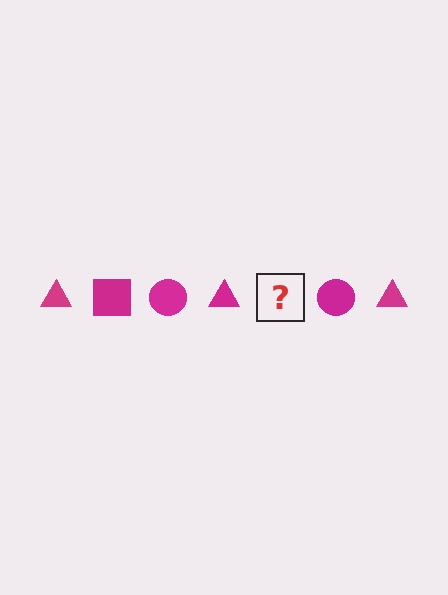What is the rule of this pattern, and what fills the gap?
The rule is that the pattern cycles through triangle, square, circle shapes in magenta. The gap should be filled with a magenta square.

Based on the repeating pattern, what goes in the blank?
The blank should be a magenta square.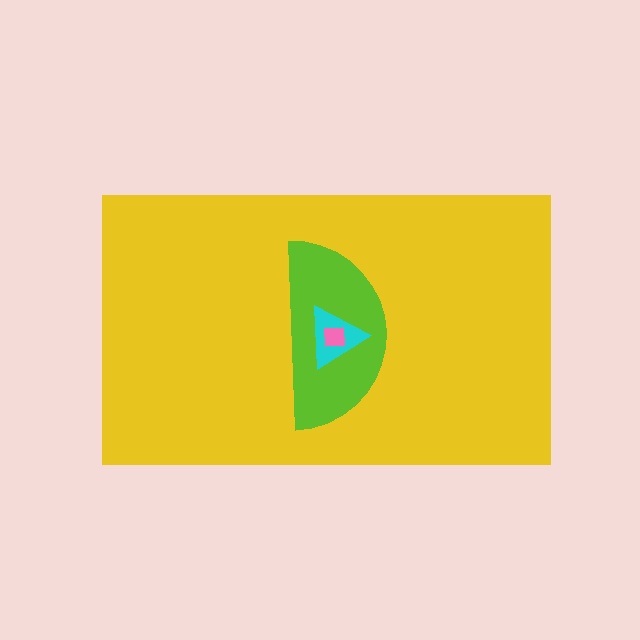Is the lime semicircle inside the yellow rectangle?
Yes.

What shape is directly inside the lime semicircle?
The cyan triangle.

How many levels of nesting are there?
4.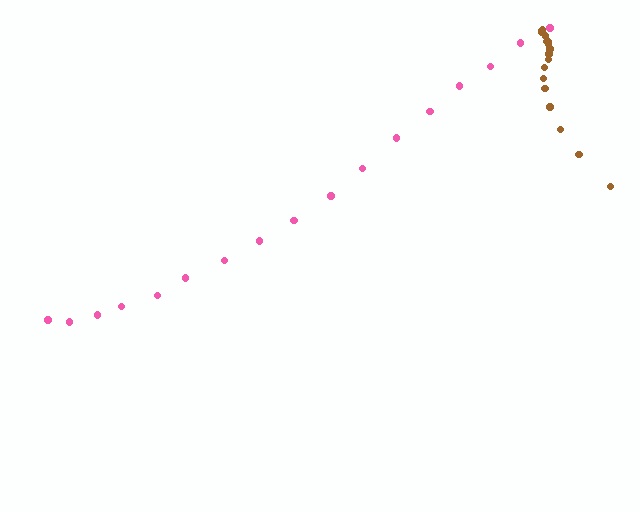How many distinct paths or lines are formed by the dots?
There are 2 distinct paths.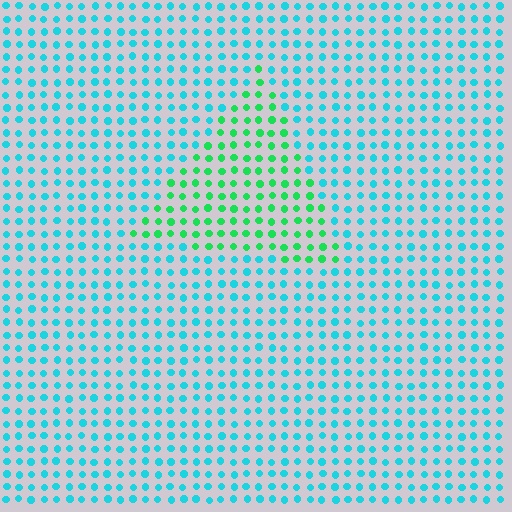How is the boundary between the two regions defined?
The boundary is defined purely by a slight shift in hue (about 46 degrees). Spacing, size, and orientation are identical on both sides.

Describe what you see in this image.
The image is filled with small cyan elements in a uniform arrangement. A triangle-shaped region is visible where the elements are tinted to a slightly different hue, forming a subtle color boundary.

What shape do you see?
I see a triangle.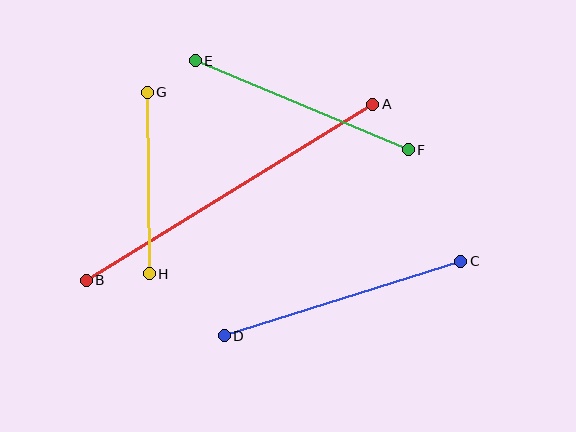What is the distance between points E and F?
The distance is approximately 231 pixels.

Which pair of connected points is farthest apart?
Points A and B are farthest apart.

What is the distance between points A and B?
The distance is approximately 336 pixels.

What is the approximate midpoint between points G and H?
The midpoint is at approximately (148, 183) pixels.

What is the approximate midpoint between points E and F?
The midpoint is at approximately (302, 105) pixels.